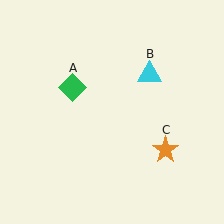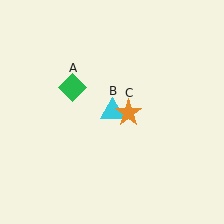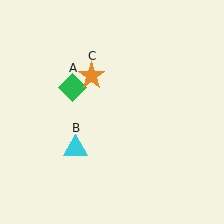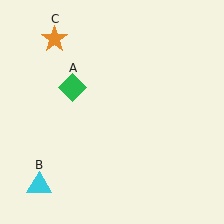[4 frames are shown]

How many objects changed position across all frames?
2 objects changed position: cyan triangle (object B), orange star (object C).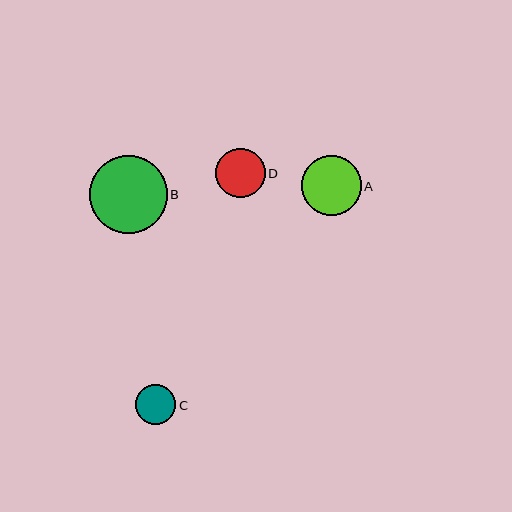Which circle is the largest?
Circle B is the largest with a size of approximately 78 pixels.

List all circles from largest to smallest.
From largest to smallest: B, A, D, C.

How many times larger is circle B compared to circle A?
Circle B is approximately 1.3 times the size of circle A.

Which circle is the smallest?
Circle C is the smallest with a size of approximately 40 pixels.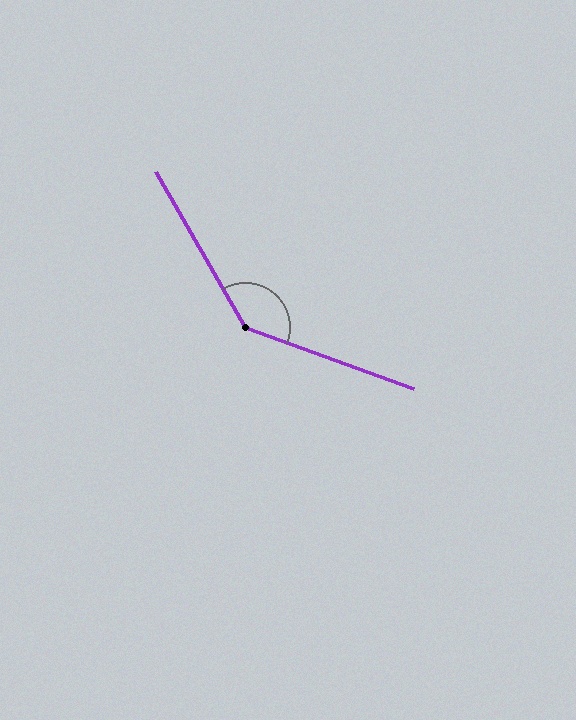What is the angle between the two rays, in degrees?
Approximately 140 degrees.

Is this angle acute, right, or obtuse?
It is obtuse.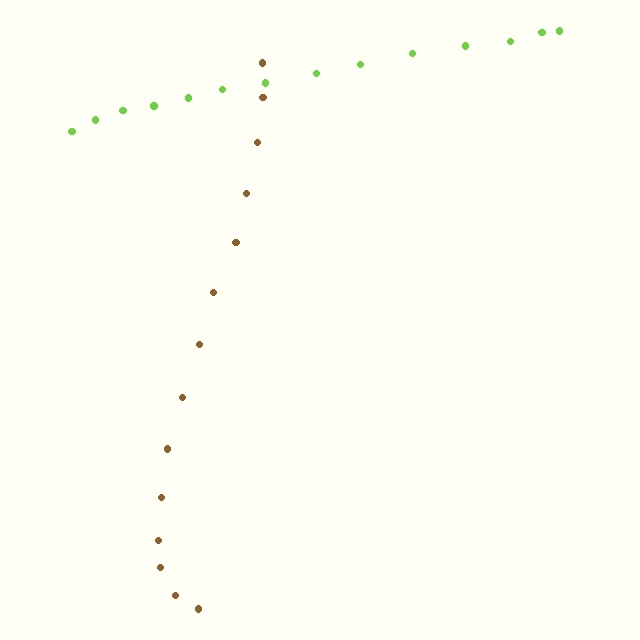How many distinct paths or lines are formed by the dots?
There are 2 distinct paths.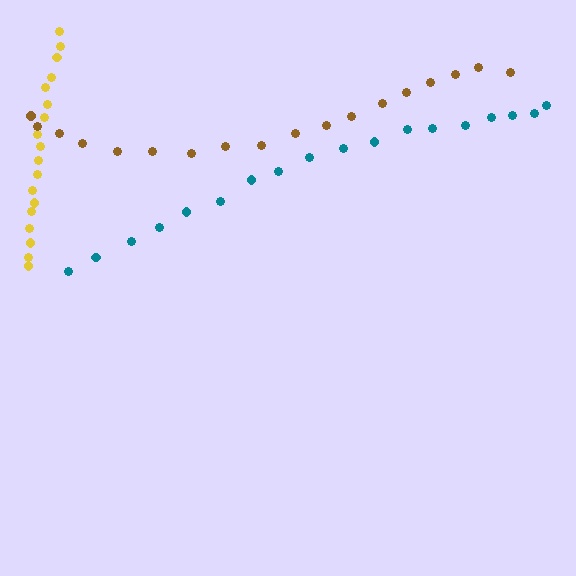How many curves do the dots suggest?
There are 3 distinct paths.